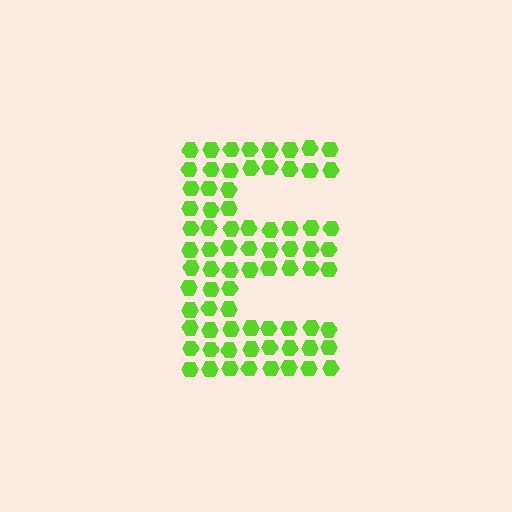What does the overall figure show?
The overall figure shows the letter E.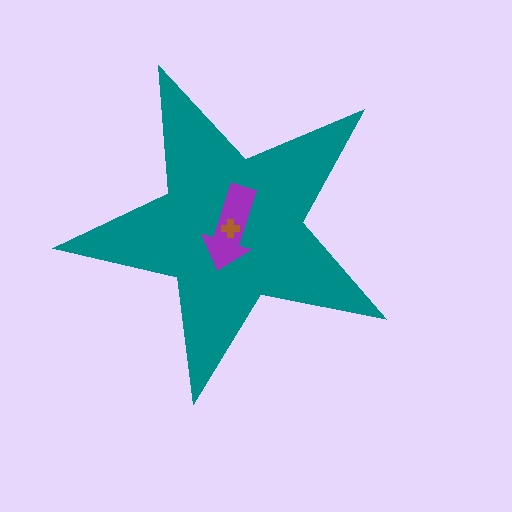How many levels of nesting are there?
3.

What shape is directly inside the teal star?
The purple arrow.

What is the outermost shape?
The teal star.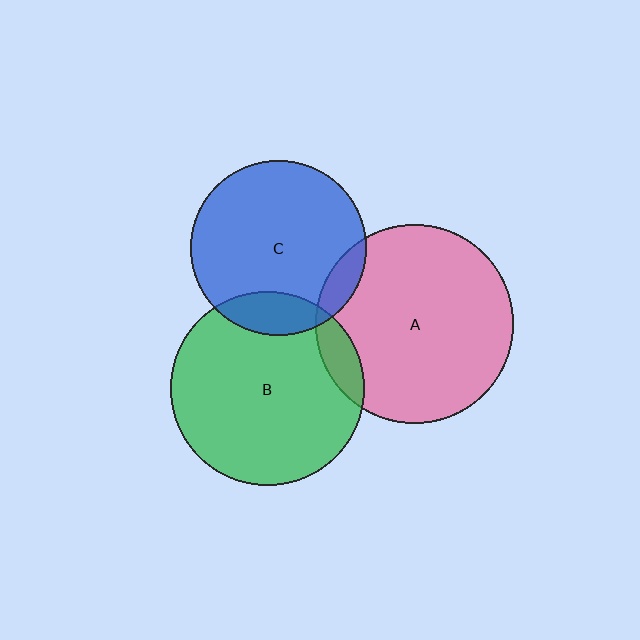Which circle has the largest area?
Circle A (pink).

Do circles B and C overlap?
Yes.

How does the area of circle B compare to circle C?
Approximately 1.2 times.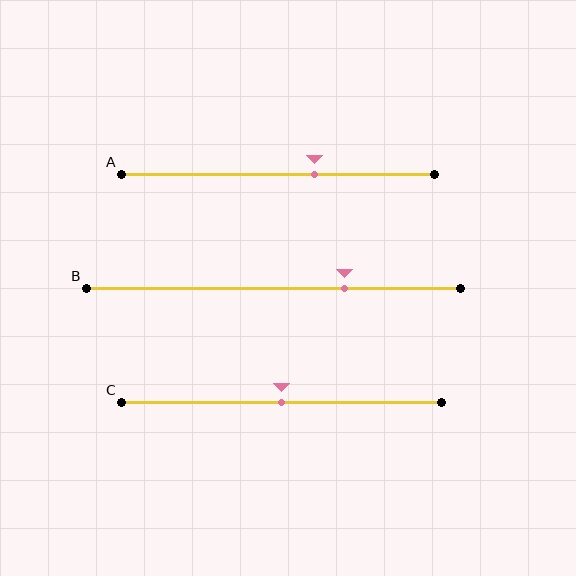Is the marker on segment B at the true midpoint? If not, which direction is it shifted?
No, the marker on segment B is shifted to the right by about 19% of the segment length.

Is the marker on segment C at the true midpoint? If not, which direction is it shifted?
Yes, the marker on segment C is at the true midpoint.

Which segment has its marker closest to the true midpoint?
Segment C has its marker closest to the true midpoint.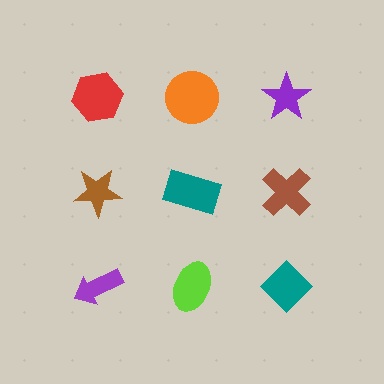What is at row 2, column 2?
A teal rectangle.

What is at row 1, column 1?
A red hexagon.